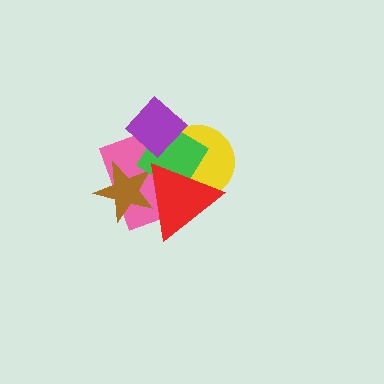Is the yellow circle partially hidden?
Yes, it is partially covered by another shape.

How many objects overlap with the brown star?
3 objects overlap with the brown star.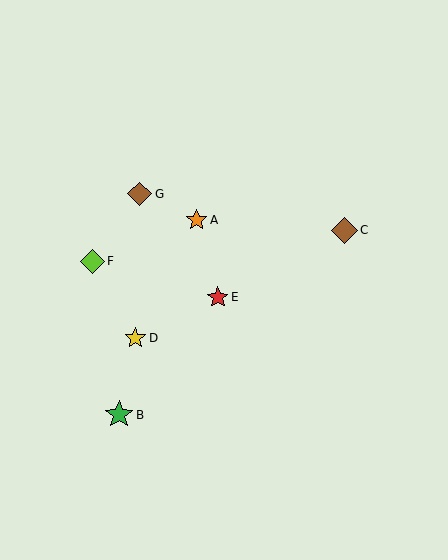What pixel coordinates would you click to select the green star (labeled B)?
Click at (119, 415) to select the green star B.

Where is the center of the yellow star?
The center of the yellow star is at (135, 338).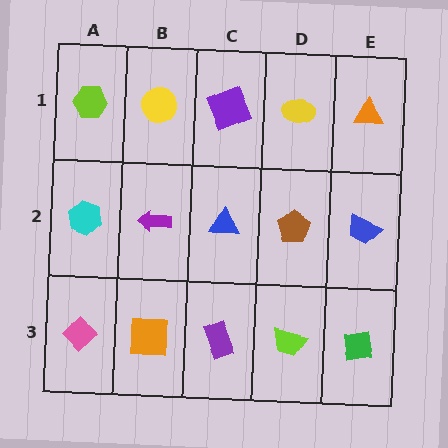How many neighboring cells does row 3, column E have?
2.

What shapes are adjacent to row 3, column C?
A blue triangle (row 2, column C), an orange square (row 3, column B), a lime trapezoid (row 3, column D).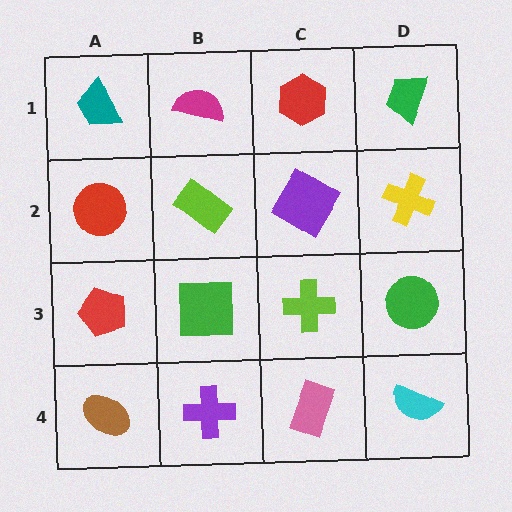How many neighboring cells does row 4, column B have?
3.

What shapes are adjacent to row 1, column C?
A purple diamond (row 2, column C), a magenta semicircle (row 1, column B), a green trapezoid (row 1, column D).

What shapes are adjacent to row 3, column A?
A red circle (row 2, column A), a brown ellipse (row 4, column A), a green square (row 3, column B).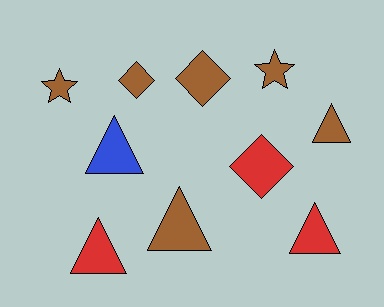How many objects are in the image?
There are 10 objects.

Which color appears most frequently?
Brown, with 6 objects.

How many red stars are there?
There are no red stars.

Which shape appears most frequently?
Triangle, with 5 objects.